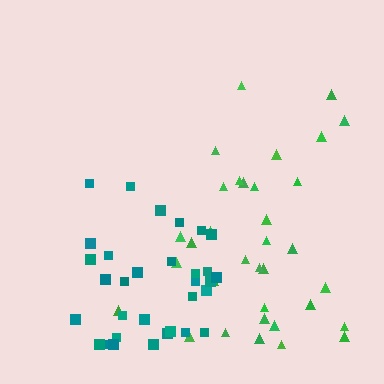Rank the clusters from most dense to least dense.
teal, green.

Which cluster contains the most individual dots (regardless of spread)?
Green (34).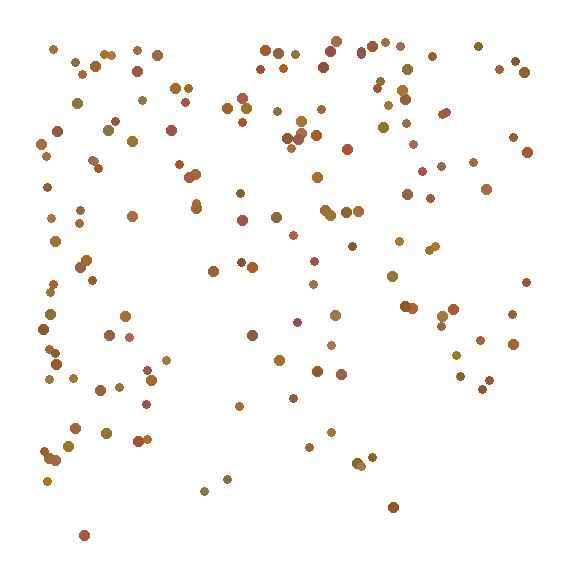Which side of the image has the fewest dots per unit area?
The bottom.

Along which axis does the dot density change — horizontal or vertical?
Vertical.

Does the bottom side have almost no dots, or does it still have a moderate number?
Still a moderate number, just noticeably fewer than the top.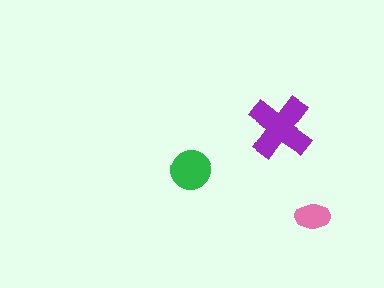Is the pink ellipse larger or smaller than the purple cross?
Smaller.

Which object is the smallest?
The pink ellipse.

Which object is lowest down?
The pink ellipse is bottommost.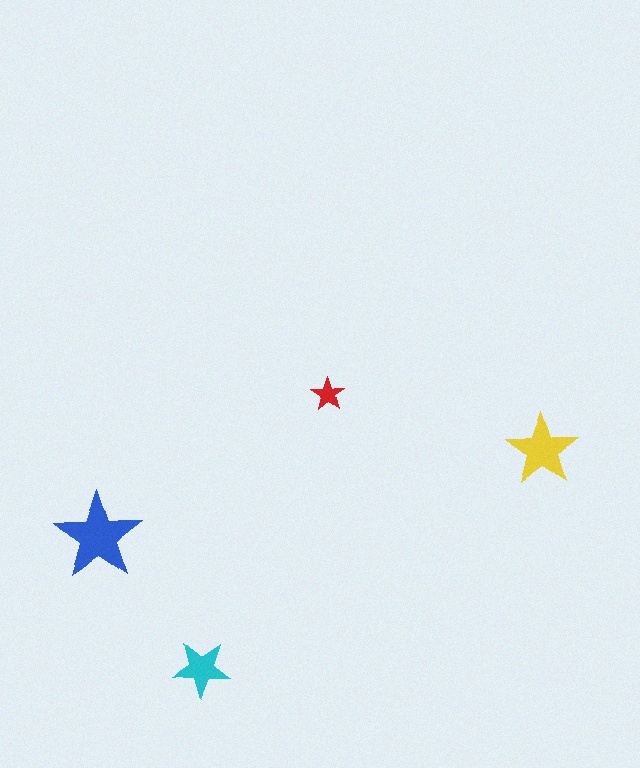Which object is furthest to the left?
The blue star is leftmost.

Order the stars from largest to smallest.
the blue one, the yellow one, the cyan one, the red one.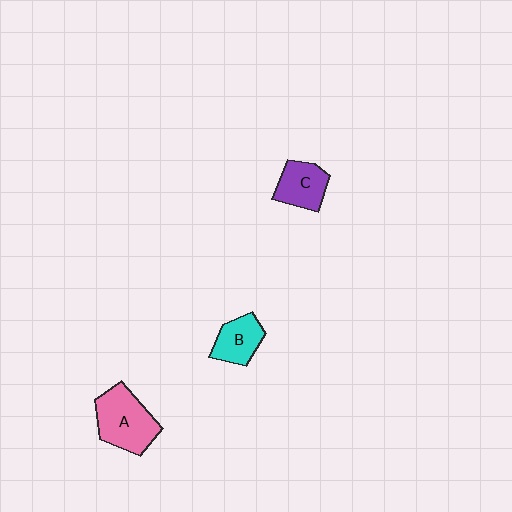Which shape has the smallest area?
Shape B (cyan).